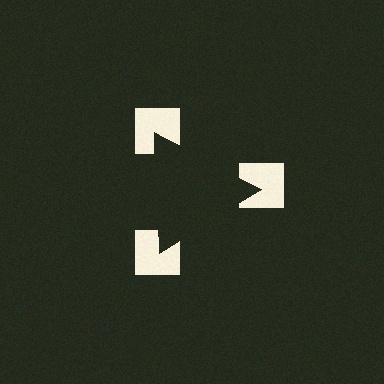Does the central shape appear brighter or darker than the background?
It typically appears slightly darker than the background, even though no actual brightness change is drawn.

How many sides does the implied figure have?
3 sides.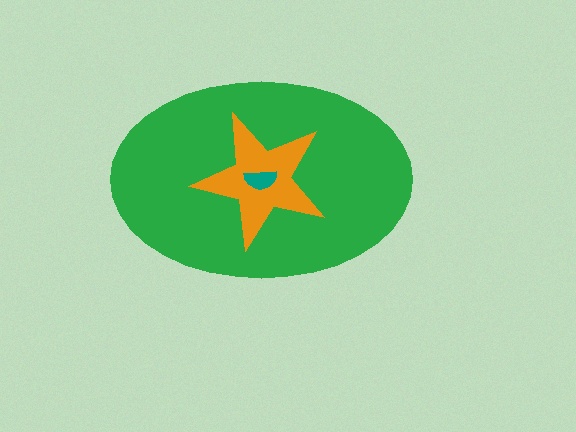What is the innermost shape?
The teal semicircle.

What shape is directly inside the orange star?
The teal semicircle.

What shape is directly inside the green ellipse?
The orange star.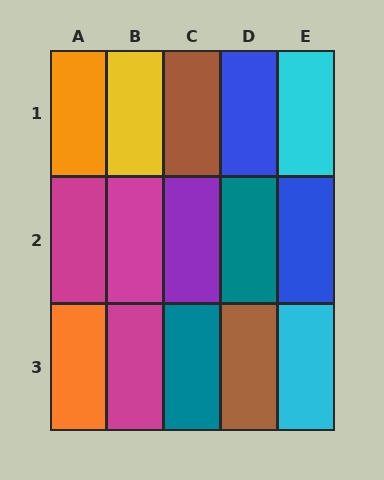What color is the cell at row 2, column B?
Magenta.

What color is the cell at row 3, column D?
Brown.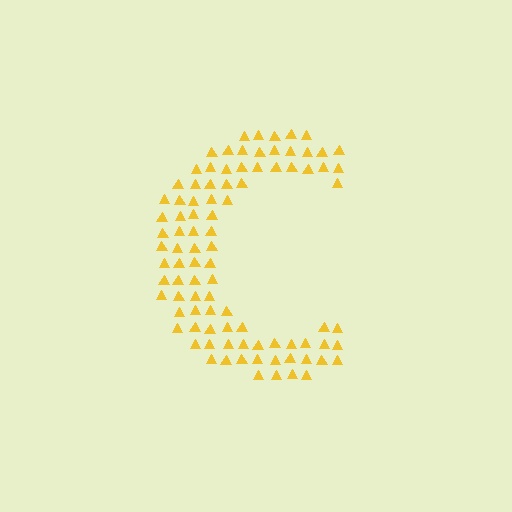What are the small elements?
The small elements are triangles.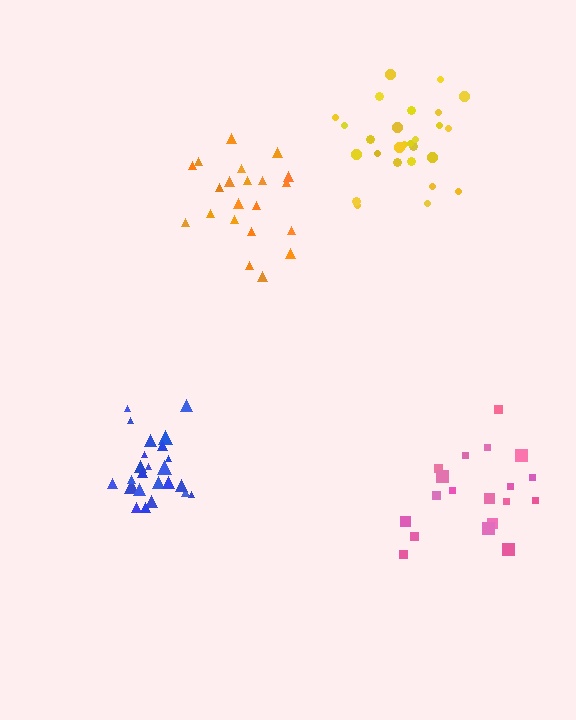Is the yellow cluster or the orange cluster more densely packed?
Yellow.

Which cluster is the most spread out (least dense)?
Orange.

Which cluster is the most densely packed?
Blue.